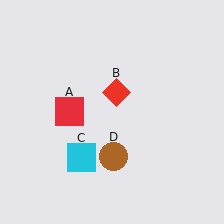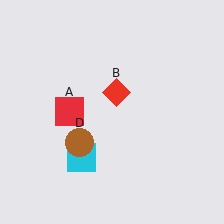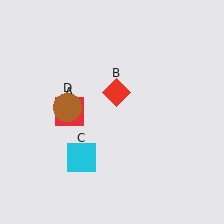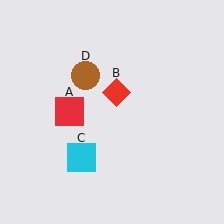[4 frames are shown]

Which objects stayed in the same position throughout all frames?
Red square (object A) and red diamond (object B) and cyan square (object C) remained stationary.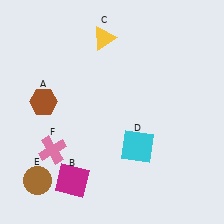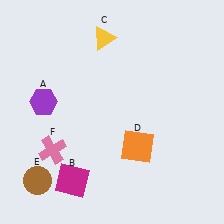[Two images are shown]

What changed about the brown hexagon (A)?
In Image 1, A is brown. In Image 2, it changed to purple.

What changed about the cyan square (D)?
In Image 1, D is cyan. In Image 2, it changed to orange.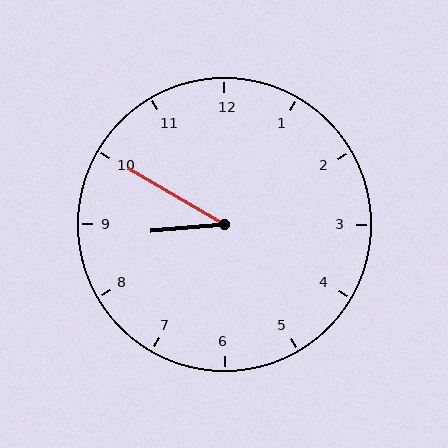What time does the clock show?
8:50.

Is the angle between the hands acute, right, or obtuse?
It is acute.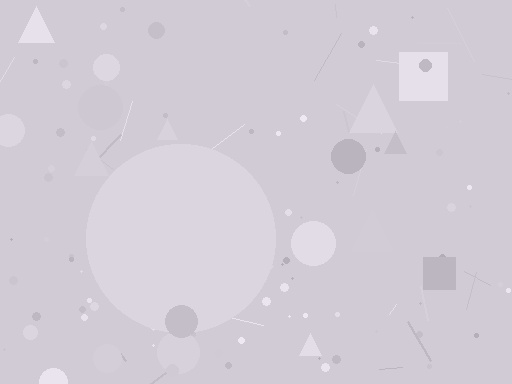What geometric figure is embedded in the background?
A circle is embedded in the background.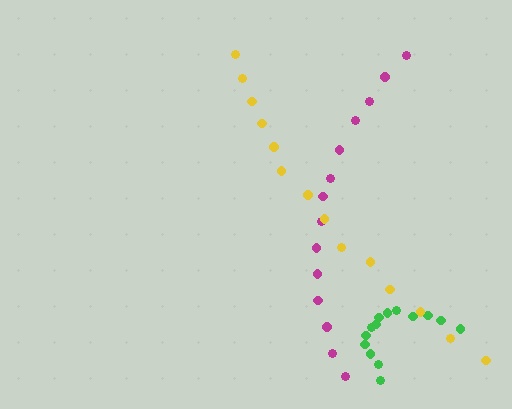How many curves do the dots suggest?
There are 3 distinct paths.